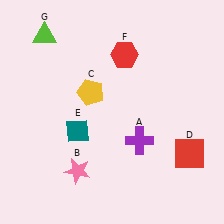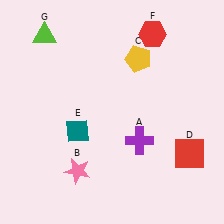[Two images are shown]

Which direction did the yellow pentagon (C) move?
The yellow pentagon (C) moved right.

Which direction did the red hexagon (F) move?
The red hexagon (F) moved right.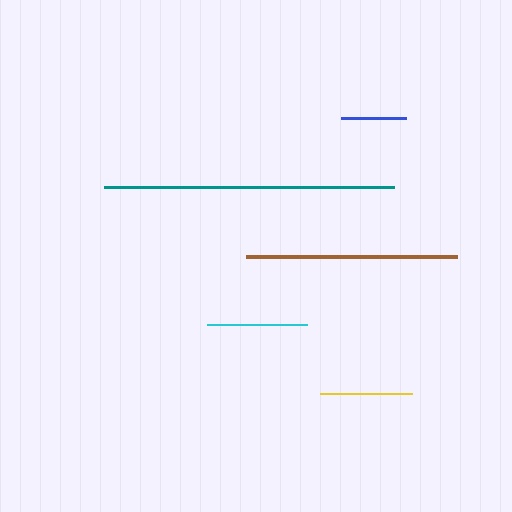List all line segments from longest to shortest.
From longest to shortest: teal, brown, cyan, yellow, blue.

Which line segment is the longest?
The teal line is the longest at approximately 290 pixels.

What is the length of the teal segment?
The teal segment is approximately 290 pixels long.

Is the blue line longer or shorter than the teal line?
The teal line is longer than the blue line.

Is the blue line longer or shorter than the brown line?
The brown line is longer than the blue line.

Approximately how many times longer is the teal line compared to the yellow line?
The teal line is approximately 3.2 times the length of the yellow line.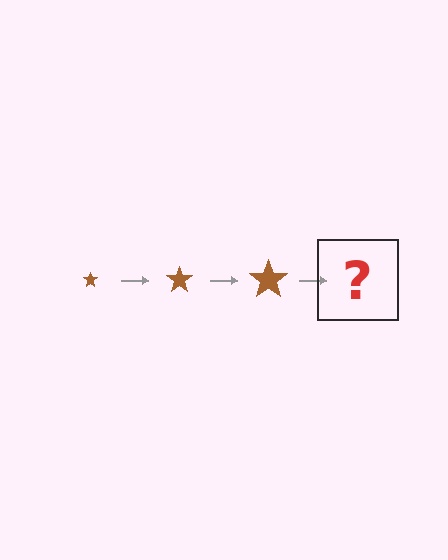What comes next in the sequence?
The next element should be a brown star, larger than the previous one.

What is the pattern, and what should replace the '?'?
The pattern is that the star gets progressively larger each step. The '?' should be a brown star, larger than the previous one.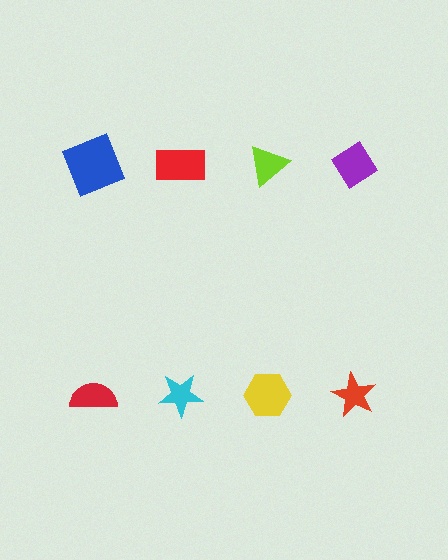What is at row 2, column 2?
A cyan star.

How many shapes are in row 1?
4 shapes.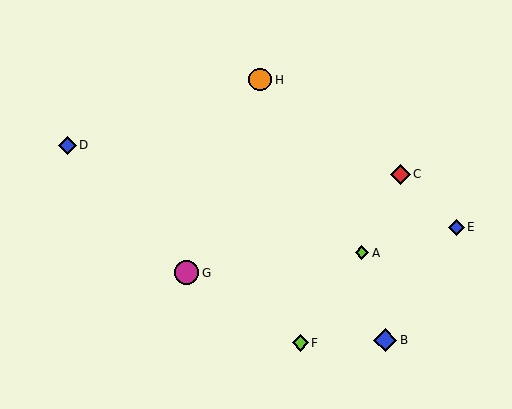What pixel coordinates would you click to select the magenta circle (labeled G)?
Click at (187, 273) to select the magenta circle G.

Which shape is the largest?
The magenta circle (labeled G) is the largest.